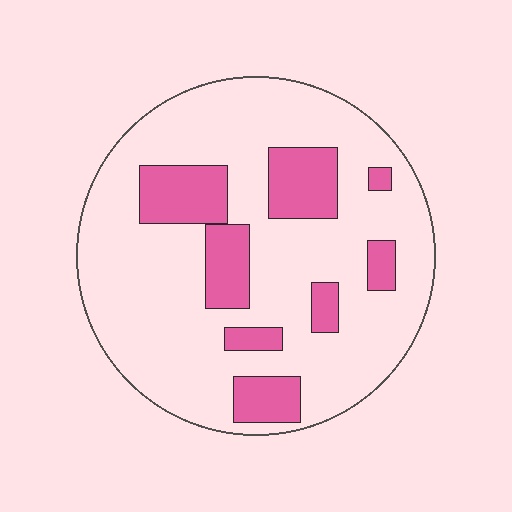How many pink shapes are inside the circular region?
8.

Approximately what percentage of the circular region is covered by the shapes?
Approximately 20%.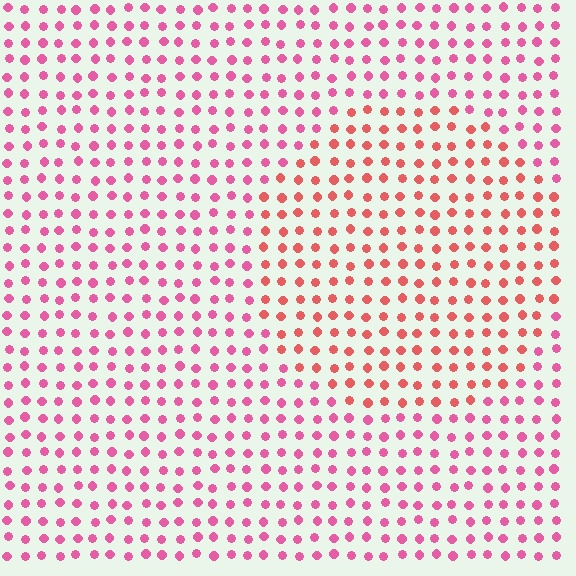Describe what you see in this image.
The image is filled with small pink elements in a uniform arrangement. A circle-shaped region is visible where the elements are tinted to a slightly different hue, forming a subtle color boundary.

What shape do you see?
I see a circle.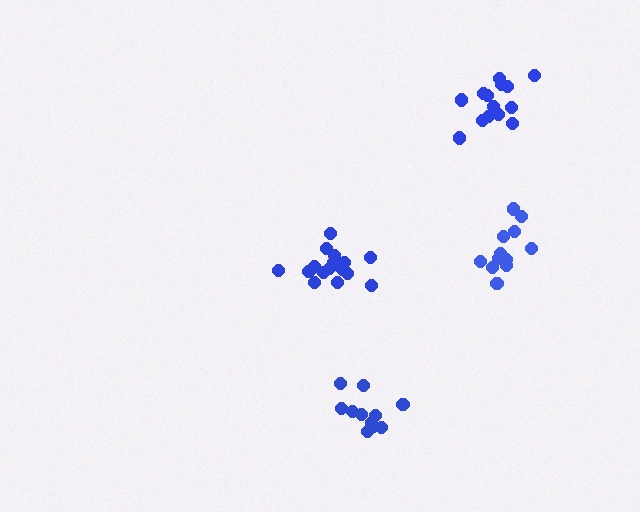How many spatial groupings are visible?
There are 4 spatial groupings.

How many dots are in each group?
Group 1: 11 dots, Group 2: 16 dots, Group 3: 12 dots, Group 4: 14 dots (53 total).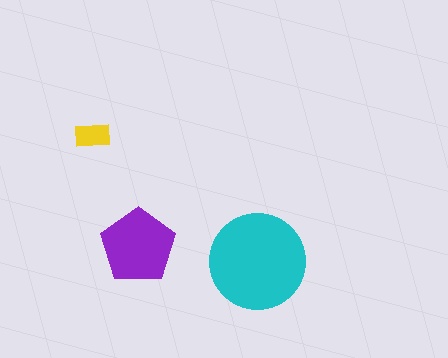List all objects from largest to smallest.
The cyan circle, the purple pentagon, the yellow rectangle.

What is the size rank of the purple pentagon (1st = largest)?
2nd.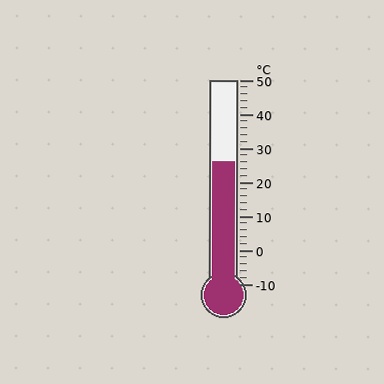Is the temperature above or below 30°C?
The temperature is below 30°C.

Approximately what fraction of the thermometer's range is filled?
The thermometer is filled to approximately 60% of its range.